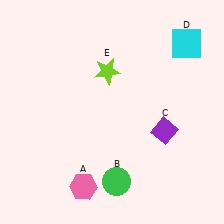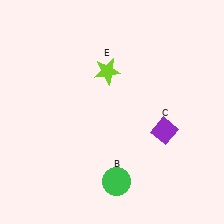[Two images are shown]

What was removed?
The cyan square (D), the pink hexagon (A) were removed in Image 2.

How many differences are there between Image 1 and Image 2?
There are 2 differences between the two images.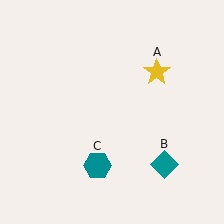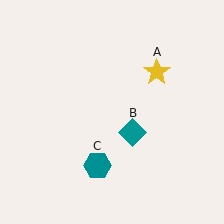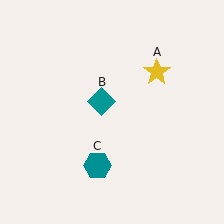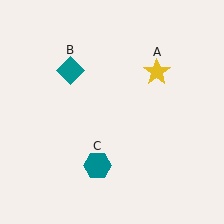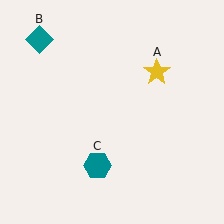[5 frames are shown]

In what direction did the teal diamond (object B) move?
The teal diamond (object B) moved up and to the left.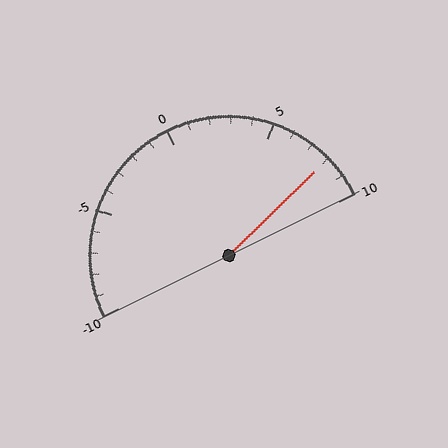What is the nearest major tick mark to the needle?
The nearest major tick mark is 10.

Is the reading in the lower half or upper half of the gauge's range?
The reading is in the upper half of the range (-10 to 10).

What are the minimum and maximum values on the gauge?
The gauge ranges from -10 to 10.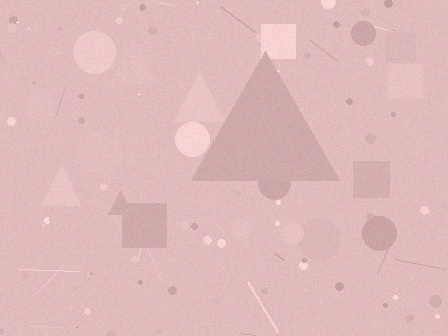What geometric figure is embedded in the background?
A triangle is embedded in the background.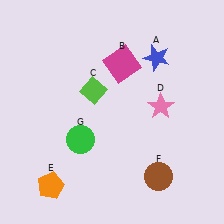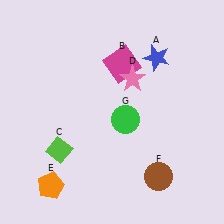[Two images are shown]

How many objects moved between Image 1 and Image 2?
3 objects moved between the two images.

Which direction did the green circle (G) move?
The green circle (G) moved right.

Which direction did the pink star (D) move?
The pink star (D) moved left.